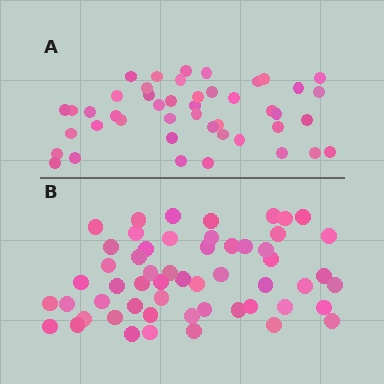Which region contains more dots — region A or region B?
Region B (the bottom region) has more dots.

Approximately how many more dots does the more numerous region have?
Region B has roughly 10 or so more dots than region A.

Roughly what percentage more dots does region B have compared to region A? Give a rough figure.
About 20% more.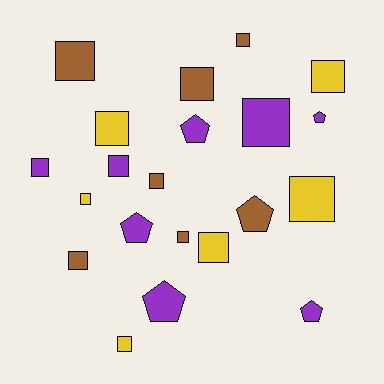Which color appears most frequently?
Purple, with 8 objects.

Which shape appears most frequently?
Square, with 15 objects.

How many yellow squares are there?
There are 6 yellow squares.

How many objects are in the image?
There are 21 objects.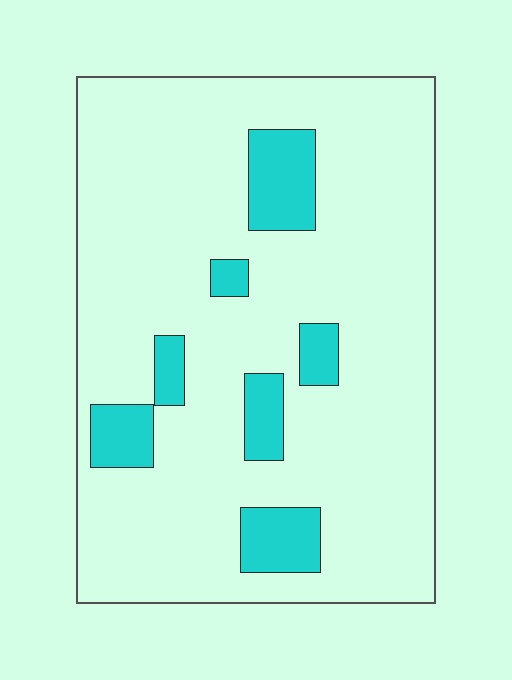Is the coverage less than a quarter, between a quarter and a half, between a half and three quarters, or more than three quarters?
Less than a quarter.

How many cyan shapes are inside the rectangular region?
7.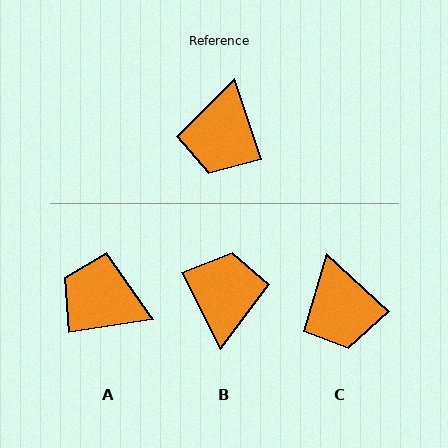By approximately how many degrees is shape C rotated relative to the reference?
Approximately 29 degrees counter-clockwise.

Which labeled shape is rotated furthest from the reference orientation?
B, about 172 degrees away.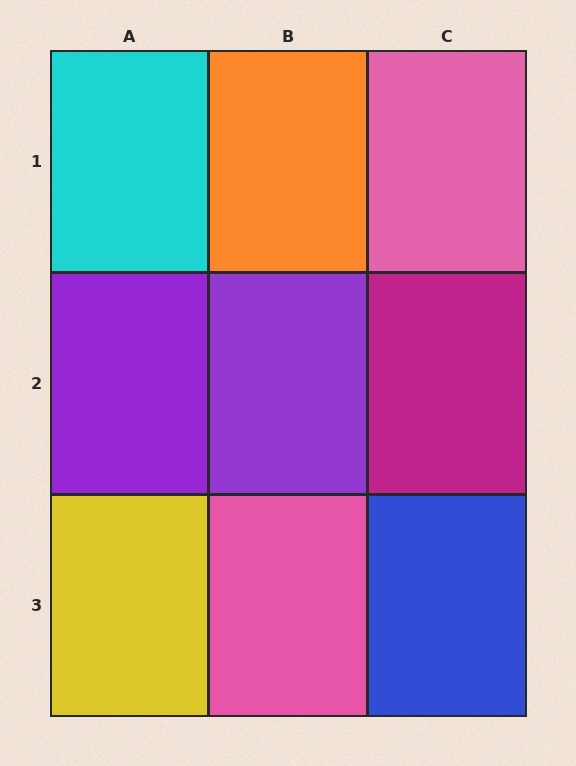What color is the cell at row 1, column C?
Pink.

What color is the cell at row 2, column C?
Magenta.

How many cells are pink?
2 cells are pink.